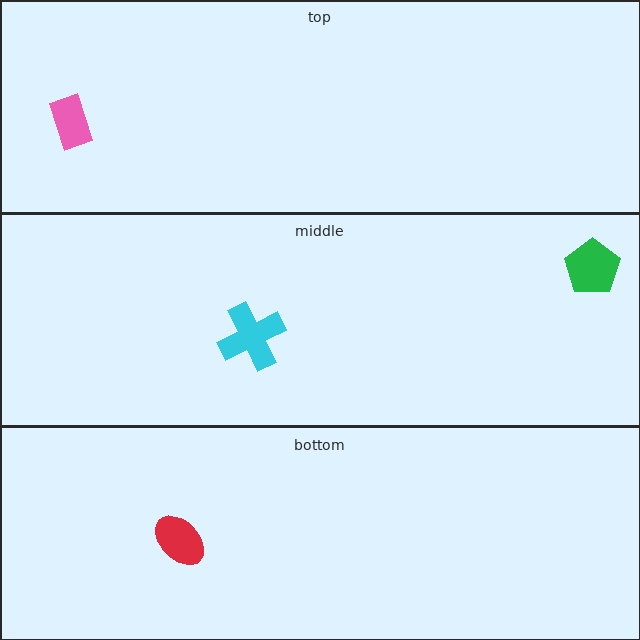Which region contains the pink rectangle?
The top region.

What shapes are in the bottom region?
The red ellipse.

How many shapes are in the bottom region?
1.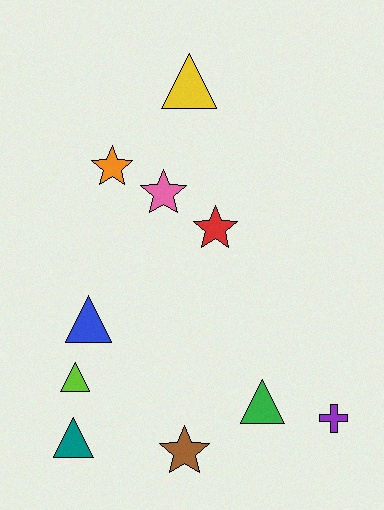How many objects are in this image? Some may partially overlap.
There are 10 objects.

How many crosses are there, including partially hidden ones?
There is 1 cross.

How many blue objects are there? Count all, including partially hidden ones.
There is 1 blue object.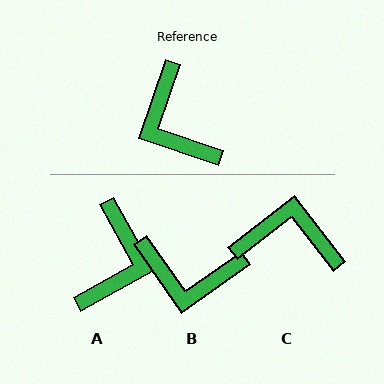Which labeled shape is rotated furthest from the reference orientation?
A, about 138 degrees away.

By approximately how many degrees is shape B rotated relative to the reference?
Approximately 54 degrees counter-clockwise.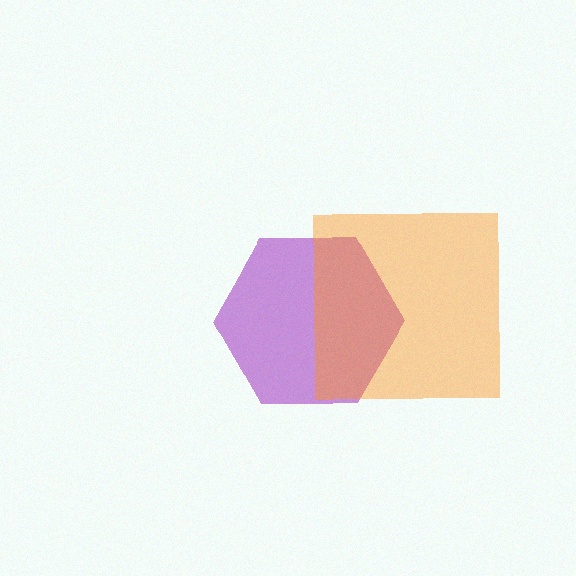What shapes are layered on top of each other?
The layered shapes are: a purple hexagon, an orange square.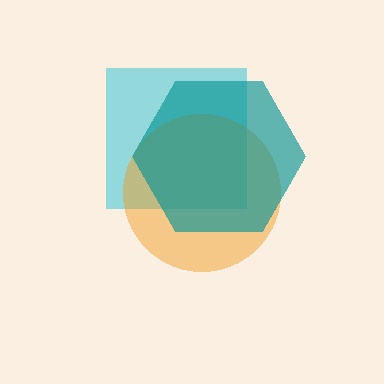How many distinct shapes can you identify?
There are 3 distinct shapes: a cyan square, an orange circle, a teal hexagon.